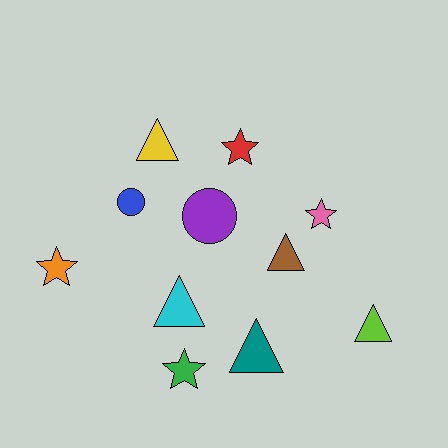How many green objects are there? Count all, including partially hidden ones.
There is 1 green object.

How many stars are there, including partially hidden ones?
There are 4 stars.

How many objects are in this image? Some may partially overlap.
There are 11 objects.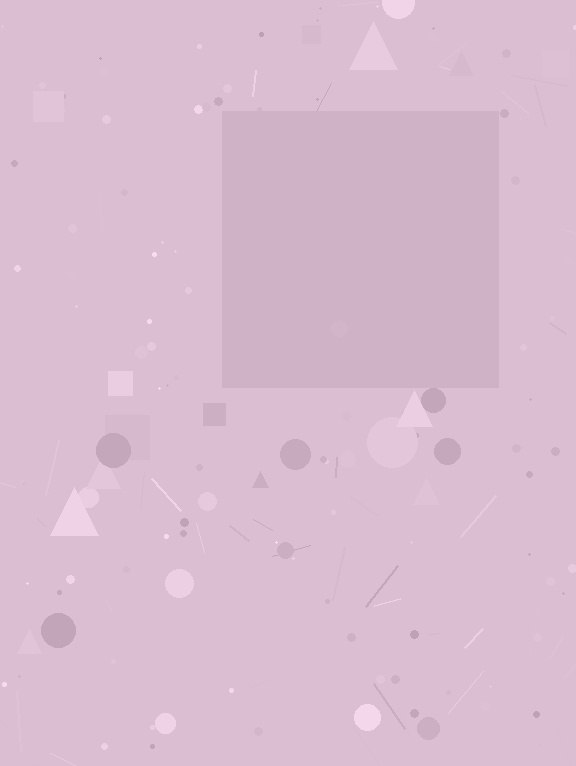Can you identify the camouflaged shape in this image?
The camouflaged shape is a square.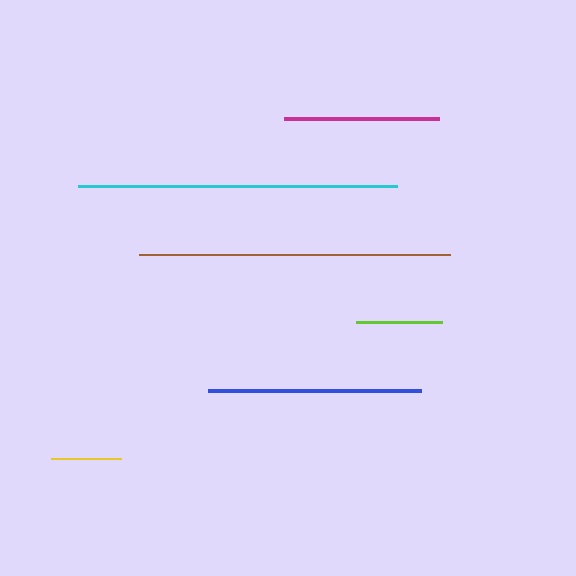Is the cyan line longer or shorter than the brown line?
The cyan line is longer than the brown line.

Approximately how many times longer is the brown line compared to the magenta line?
The brown line is approximately 2.0 times the length of the magenta line.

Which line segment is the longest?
The cyan line is the longest at approximately 319 pixels.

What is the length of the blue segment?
The blue segment is approximately 213 pixels long.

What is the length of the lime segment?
The lime segment is approximately 86 pixels long.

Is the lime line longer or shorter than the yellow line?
The lime line is longer than the yellow line.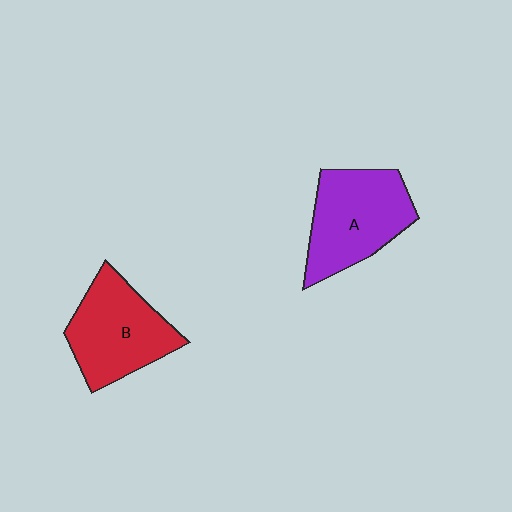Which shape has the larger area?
Shape A (purple).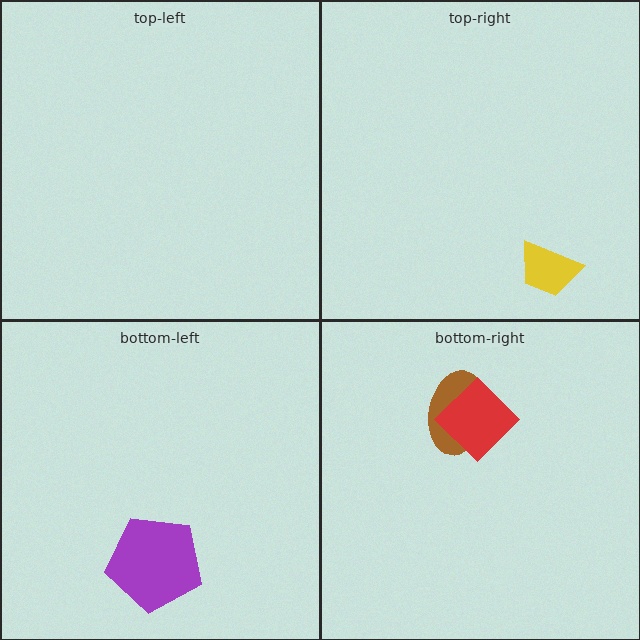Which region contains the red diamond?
The bottom-right region.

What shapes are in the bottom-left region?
The purple pentagon.